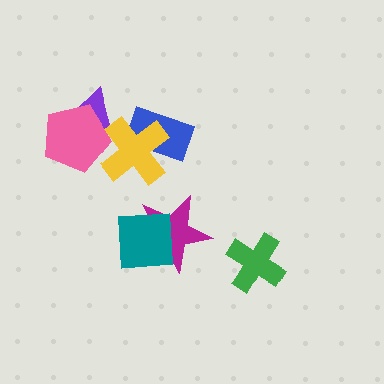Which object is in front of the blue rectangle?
The yellow cross is in front of the blue rectangle.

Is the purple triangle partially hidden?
Yes, it is partially covered by another shape.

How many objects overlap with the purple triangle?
1 object overlaps with the purple triangle.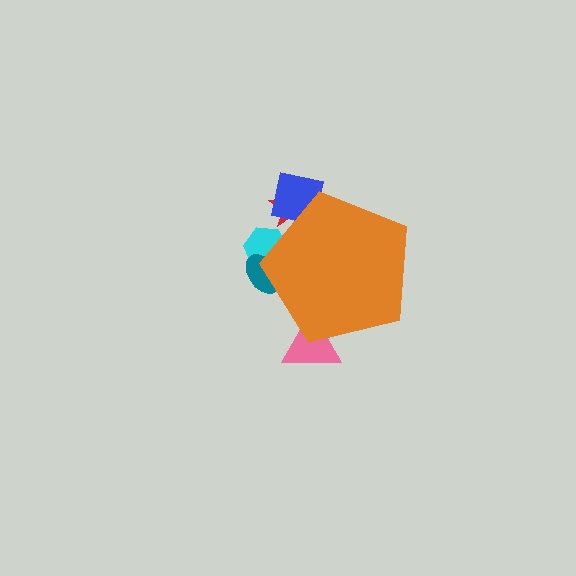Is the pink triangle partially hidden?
Yes, the pink triangle is partially hidden behind the orange pentagon.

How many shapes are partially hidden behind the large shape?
5 shapes are partially hidden.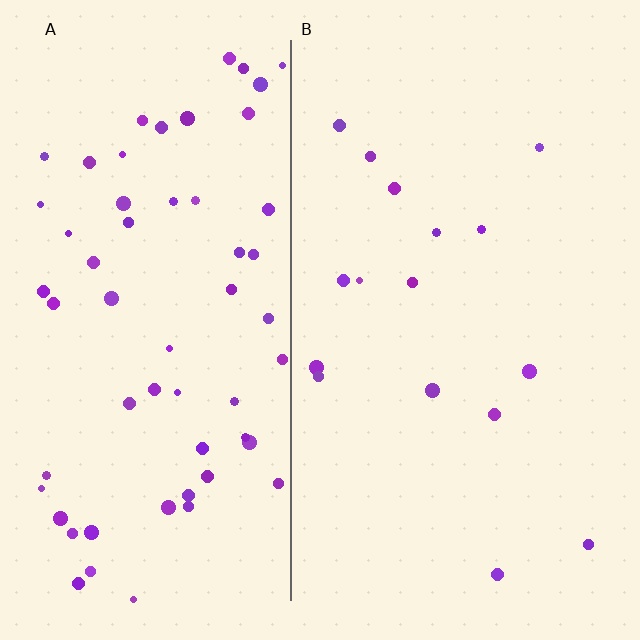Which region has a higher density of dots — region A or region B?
A (the left).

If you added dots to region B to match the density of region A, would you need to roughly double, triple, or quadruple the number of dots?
Approximately quadruple.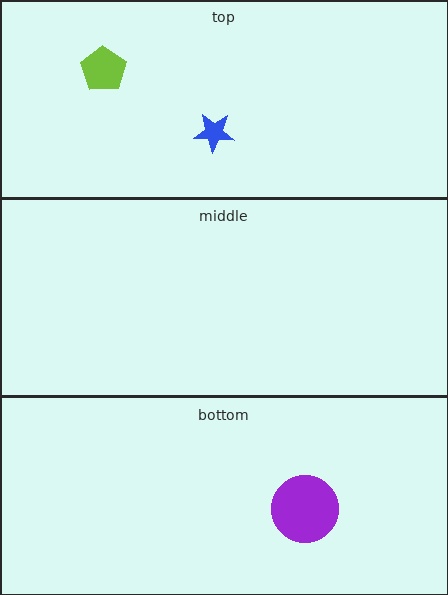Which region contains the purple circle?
The bottom region.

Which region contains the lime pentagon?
The top region.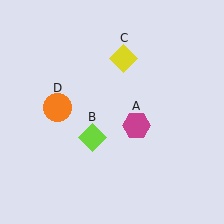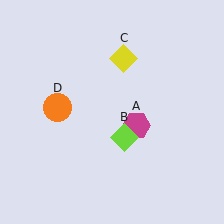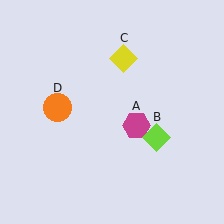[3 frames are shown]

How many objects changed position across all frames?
1 object changed position: lime diamond (object B).